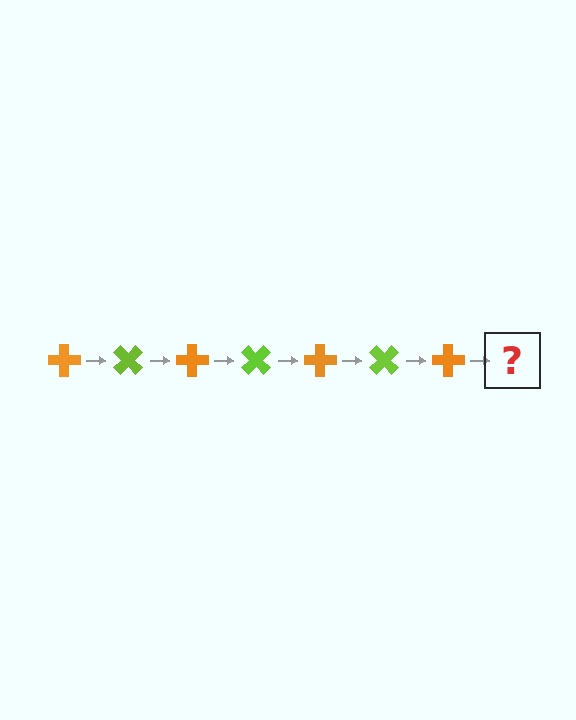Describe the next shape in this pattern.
It should be a lime cross, rotated 315 degrees from the start.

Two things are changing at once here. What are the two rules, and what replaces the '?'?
The two rules are that it rotates 45 degrees each step and the color cycles through orange and lime. The '?' should be a lime cross, rotated 315 degrees from the start.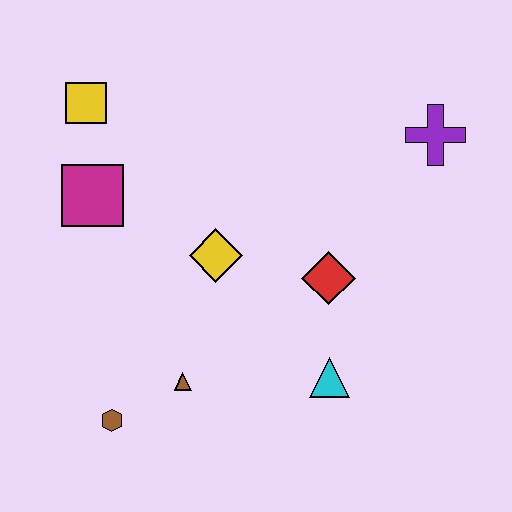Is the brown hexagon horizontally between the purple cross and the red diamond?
No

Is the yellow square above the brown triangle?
Yes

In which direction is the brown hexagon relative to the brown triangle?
The brown hexagon is to the left of the brown triangle.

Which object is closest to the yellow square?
The magenta square is closest to the yellow square.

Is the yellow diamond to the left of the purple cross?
Yes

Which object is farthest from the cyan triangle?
The yellow square is farthest from the cyan triangle.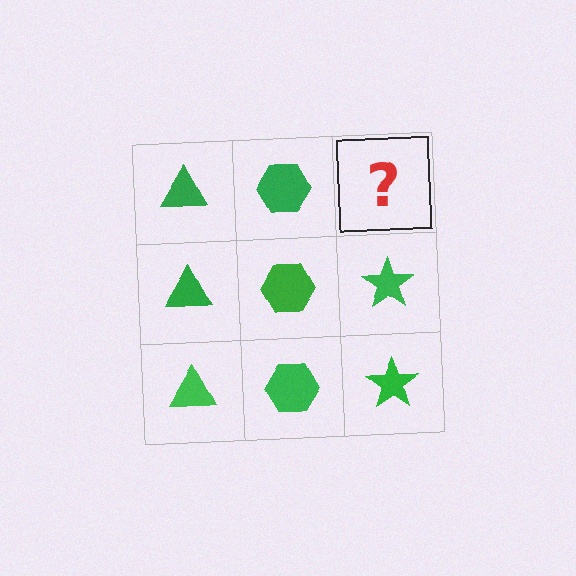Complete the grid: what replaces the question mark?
The question mark should be replaced with a green star.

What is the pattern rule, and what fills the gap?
The rule is that each column has a consistent shape. The gap should be filled with a green star.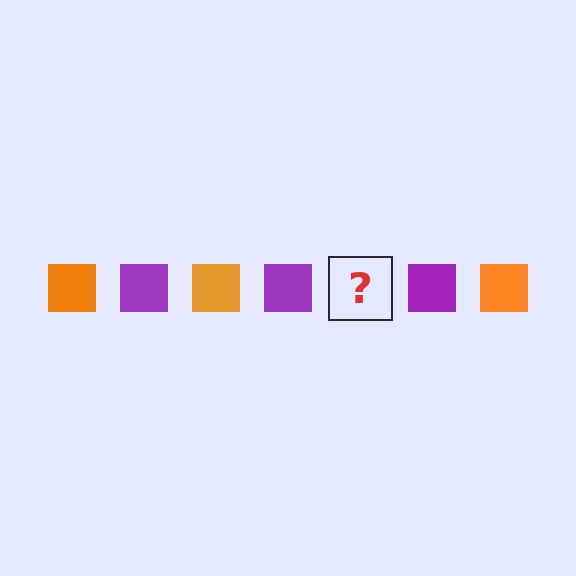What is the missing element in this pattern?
The missing element is an orange square.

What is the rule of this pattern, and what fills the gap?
The rule is that the pattern cycles through orange, purple squares. The gap should be filled with an orange square.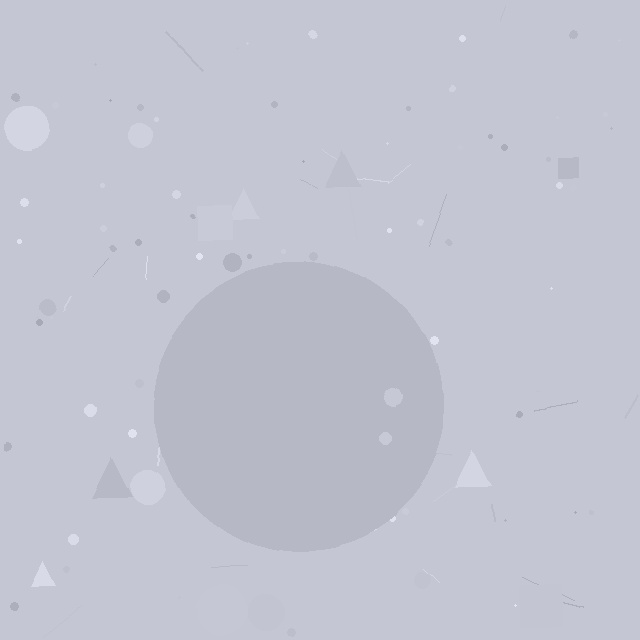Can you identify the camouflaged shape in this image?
The camouflaged shape is a circle.